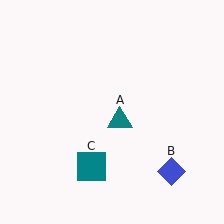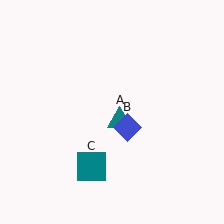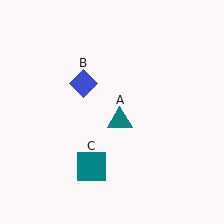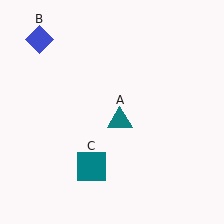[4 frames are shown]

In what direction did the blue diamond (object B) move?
The blue diamond (object B) moved up and to the left.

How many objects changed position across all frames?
1 object changed position: blue diamond (object B).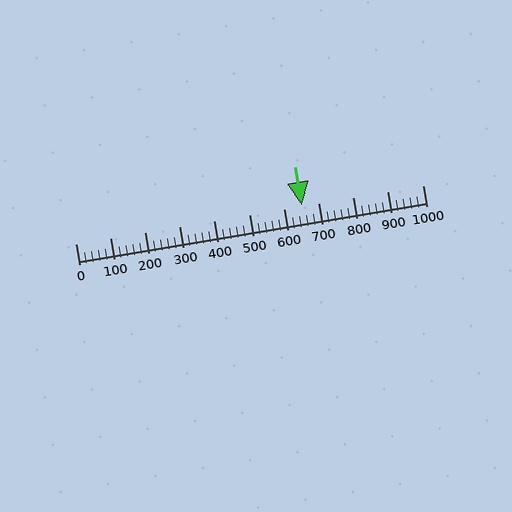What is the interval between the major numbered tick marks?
The major tick marks are spaced 100 units apart.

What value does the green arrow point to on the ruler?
The green arrow points to approximately 651.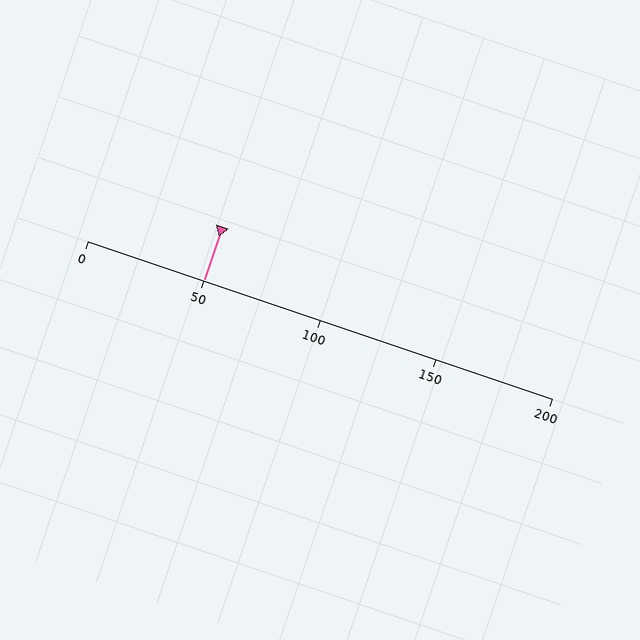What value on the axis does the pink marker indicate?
The marker indicates approximately 50.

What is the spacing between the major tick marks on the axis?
The major ticks are spaced 50 apart.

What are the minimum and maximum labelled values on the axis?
The axis runs from 0 to 200.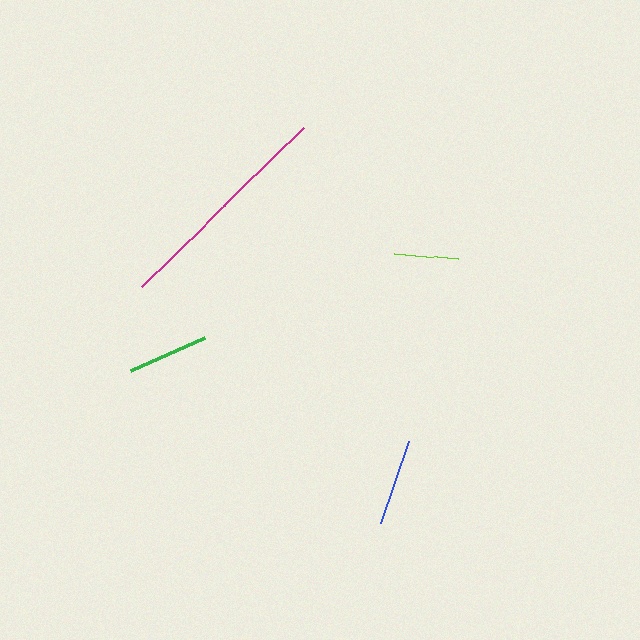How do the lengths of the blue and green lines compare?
The blue and green lines are approximately the same length.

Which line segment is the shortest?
The lime line is the shortest at approximately 64 pixels.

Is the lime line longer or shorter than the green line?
The green line is longer than the lime line.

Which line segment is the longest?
The magenta line is the longest at approximately 227 pixels.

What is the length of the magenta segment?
The magenta segment is approximately 227 pixels long.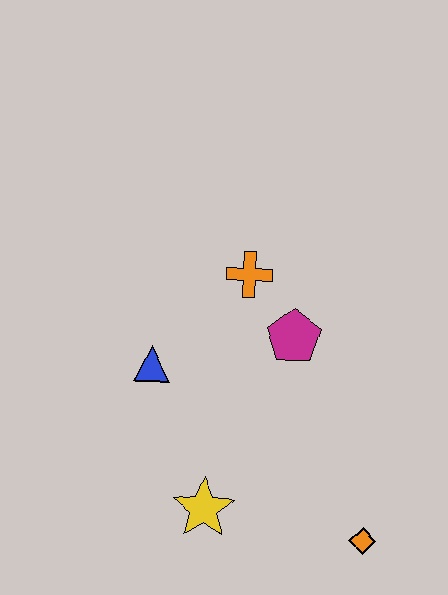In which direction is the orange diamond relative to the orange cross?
The orange diamond is below the orange cross.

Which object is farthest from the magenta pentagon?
The orange diamond is farthest from the magenta pentagon.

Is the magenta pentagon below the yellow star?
No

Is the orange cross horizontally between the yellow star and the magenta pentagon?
Yes